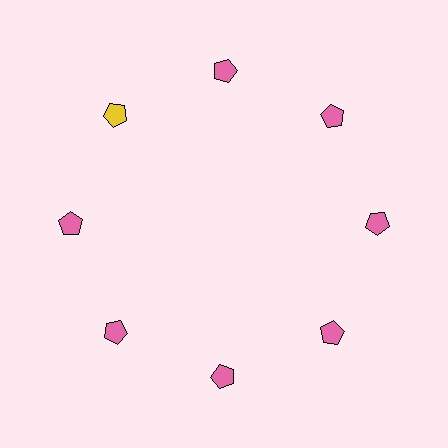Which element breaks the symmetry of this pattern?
The yellow pentagon at roughly the 10 o'clock position breaks the symmetry. All other shapes are pink pentagons.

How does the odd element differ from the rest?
It has a different color: yellow instead of pink.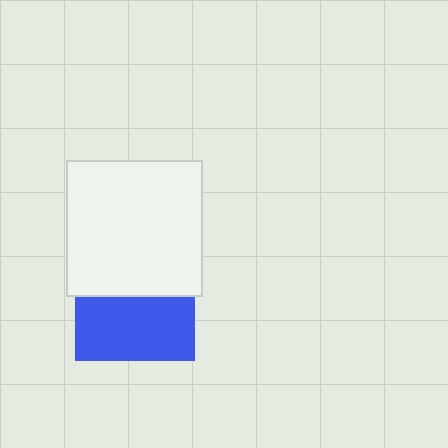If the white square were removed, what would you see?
You would see the complete blue square.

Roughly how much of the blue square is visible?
About half of it is visible (roughly 53%).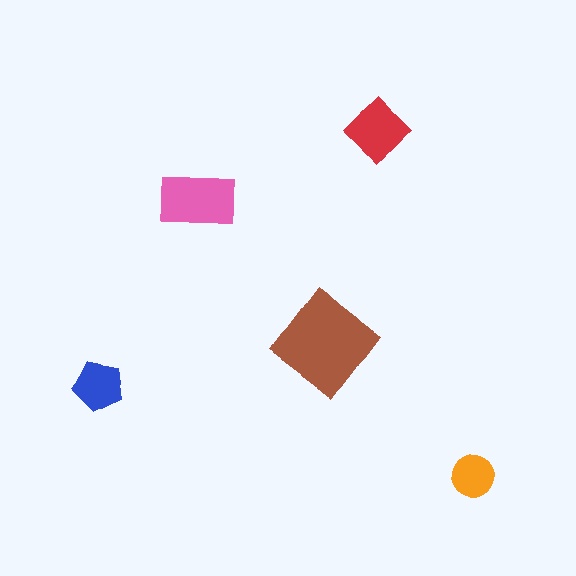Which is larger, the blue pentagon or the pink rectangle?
The pink rectangle.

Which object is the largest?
The brown diamond.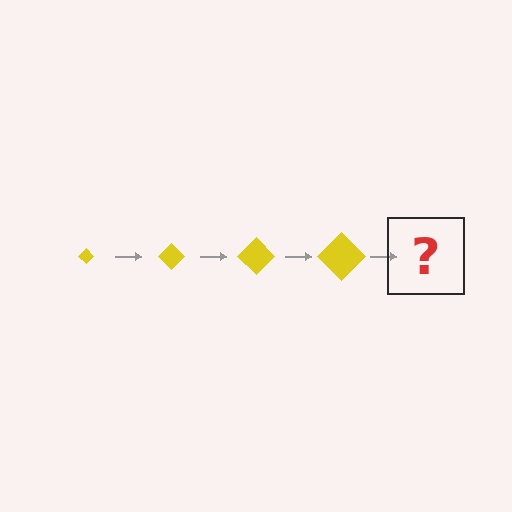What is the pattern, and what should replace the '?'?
The pattern is that the diamond gets progressively larger each step. The '?' should be a yellow diamond, larger than the previous one.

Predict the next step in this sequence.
The next step is a yellow diamond, larger than the previous one.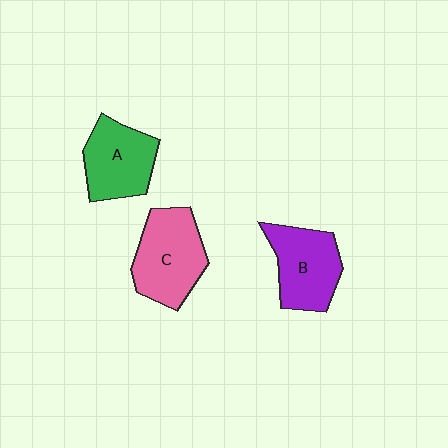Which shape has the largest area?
Shape C (pink).